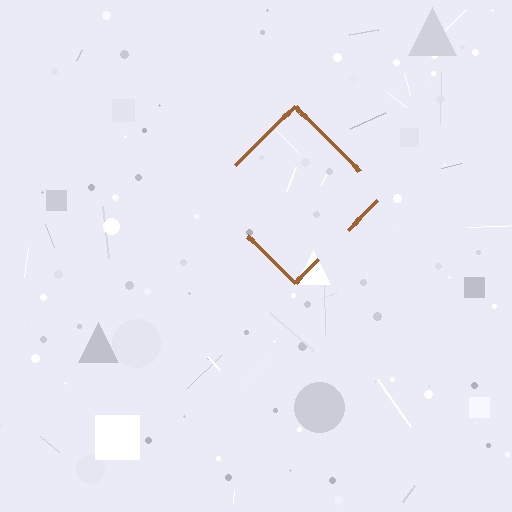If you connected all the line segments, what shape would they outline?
They would outline a diamond.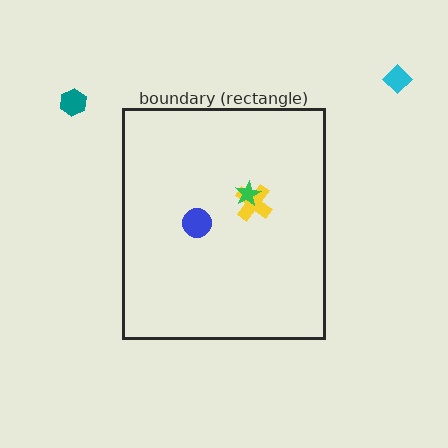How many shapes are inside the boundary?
3 inside, 2 outside.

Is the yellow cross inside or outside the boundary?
Inside.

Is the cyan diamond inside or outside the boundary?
Outside.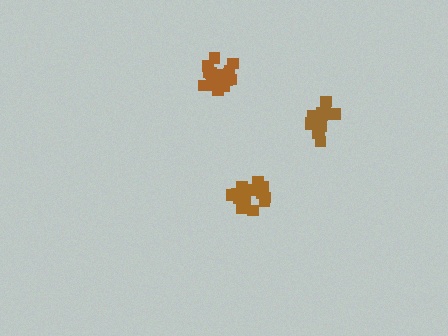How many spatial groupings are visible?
There are 3 spatial groupings.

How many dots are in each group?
Group 1: 15 dots, Group 2: 18 dots, Group 3: 16 dots (49 total).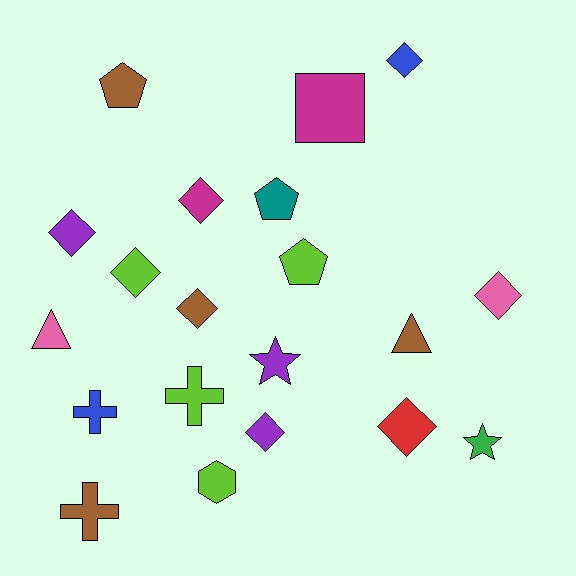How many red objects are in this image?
There is 1 red object.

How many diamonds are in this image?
There are 8 diamonds.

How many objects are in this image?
There are 20 objects.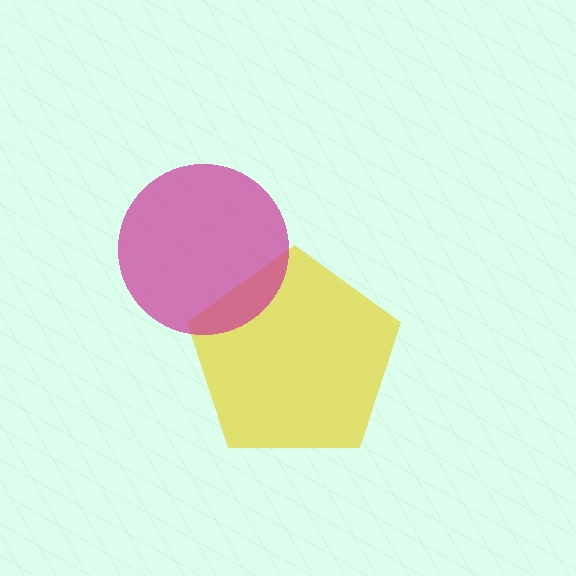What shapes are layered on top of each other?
The layered shapes are: a yellow pentagon, a magenta circle.